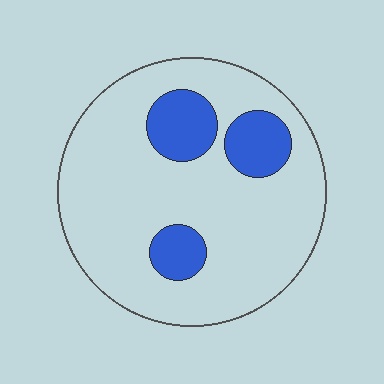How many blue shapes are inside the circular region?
3.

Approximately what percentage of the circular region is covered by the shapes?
Approximately 20%.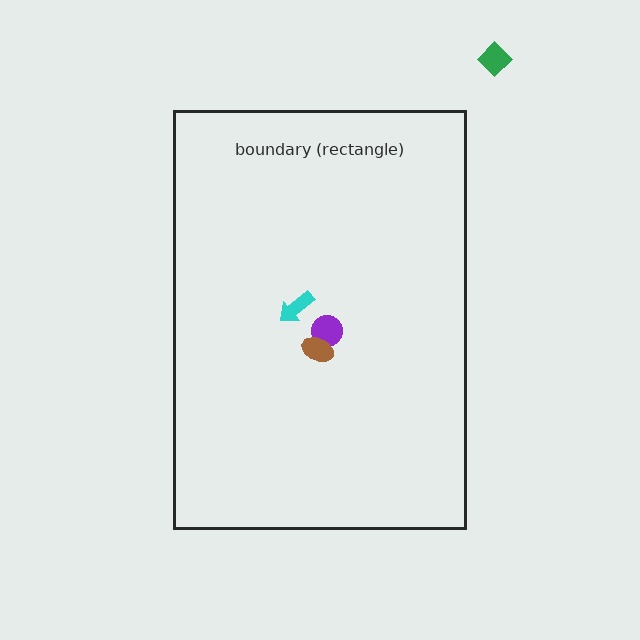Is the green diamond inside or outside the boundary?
Outside.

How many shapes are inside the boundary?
3 inside, 1 outside.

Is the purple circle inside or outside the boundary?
Inside.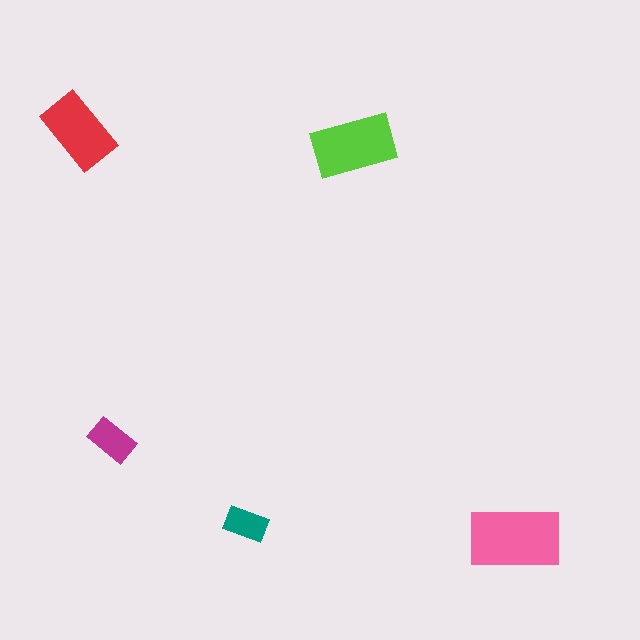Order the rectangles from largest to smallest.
the pink one, the lime one, the red one, the magenta one, the teal one.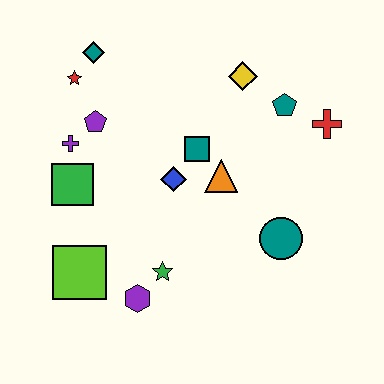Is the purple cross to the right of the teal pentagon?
No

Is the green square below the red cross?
Yes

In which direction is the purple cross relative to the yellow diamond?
The purple cross is to the left of the yellow diamond.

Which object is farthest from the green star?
The teal diamond is farthest from the green star.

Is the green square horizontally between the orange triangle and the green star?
No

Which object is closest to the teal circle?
The orange triangle is closest to the teal circle.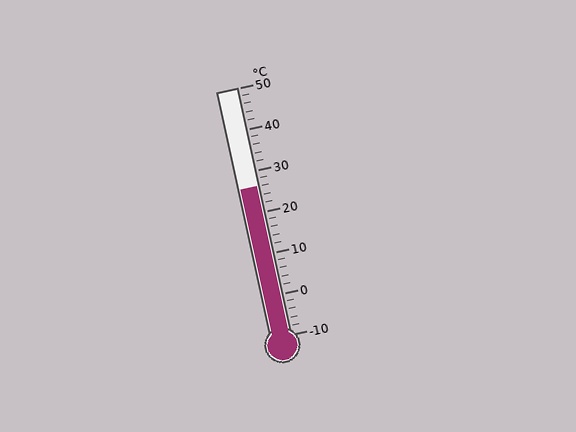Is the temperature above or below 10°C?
The temperature is above 10°C.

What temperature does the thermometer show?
The thermometer shows approximately 26°C.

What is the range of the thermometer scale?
The thermometer scale ranges from -10°C to 50°C.